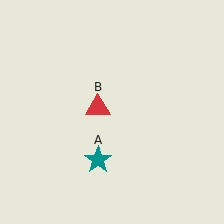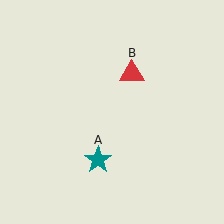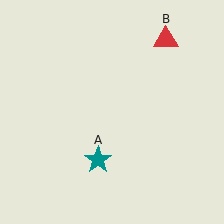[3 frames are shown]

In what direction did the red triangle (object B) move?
The red triangle (object B) moved up and to the right.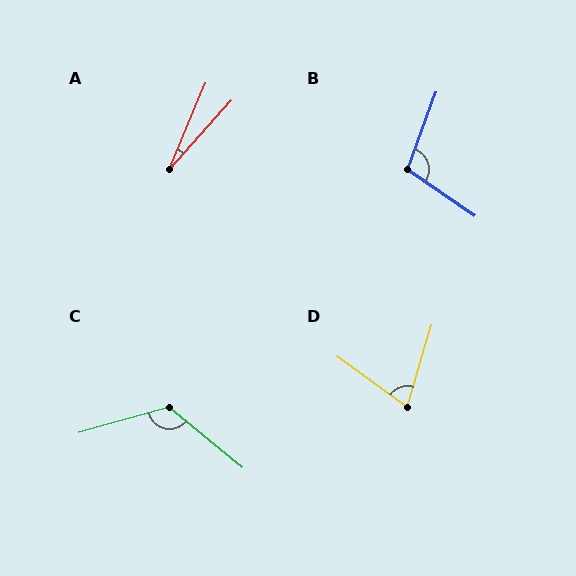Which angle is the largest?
C, at approximately 125 degrees.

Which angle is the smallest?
A, at approximately 19 degrees.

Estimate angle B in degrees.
Approximately 105 degrees.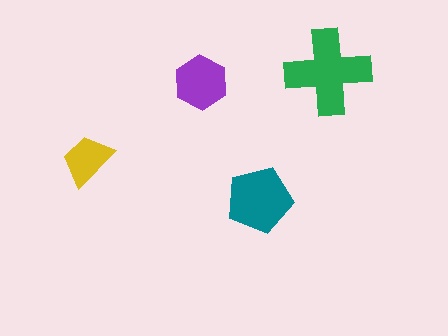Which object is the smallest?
The yellow trapezoid.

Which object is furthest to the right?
The green cross is rightmost.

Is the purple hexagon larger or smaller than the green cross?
Smaller.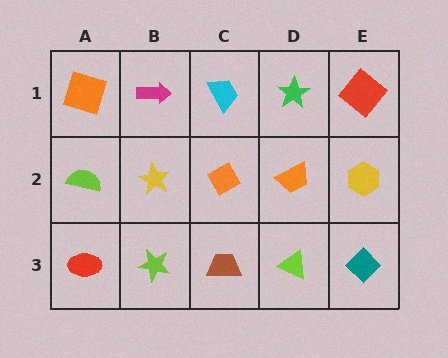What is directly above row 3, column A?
A lime semicircle.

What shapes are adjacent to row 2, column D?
A green star (row 1, column D), a lime triangle (row 3, column D), an orange diamond (row 2, column C), a yellow hexagon (row 2, column E).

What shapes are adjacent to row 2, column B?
A magenta arrow (row 1, column B), a lime star (row 3, column B), a lime semicircle (row 2, column A), an orange diamond (row 2, column C).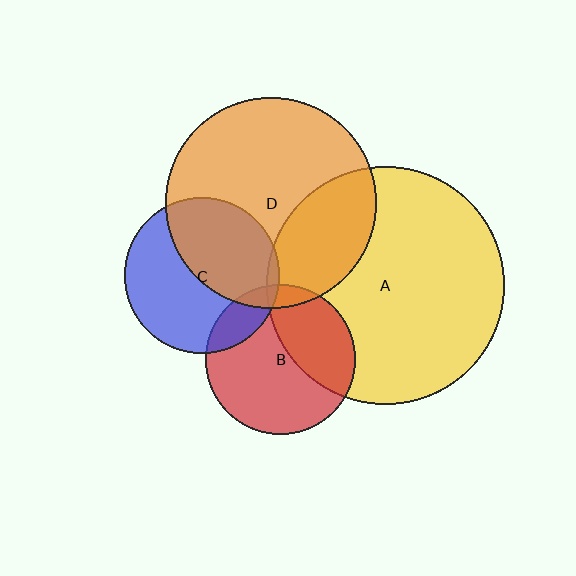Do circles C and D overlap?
Yes.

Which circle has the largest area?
Circle A (yellow).